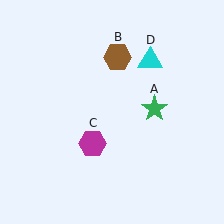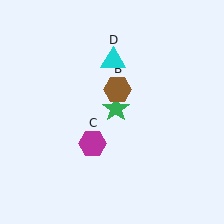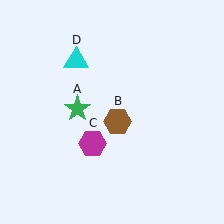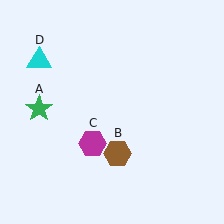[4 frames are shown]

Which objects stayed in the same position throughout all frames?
Magenta hexagon (object C) remained stationary.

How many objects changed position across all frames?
3 objects changed position: green star (object A), brown hexagon (object B), cyan triangle (object D).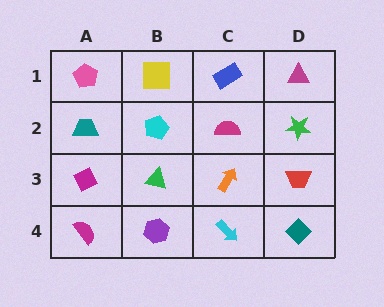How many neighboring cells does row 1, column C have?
3.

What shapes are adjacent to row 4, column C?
An orange arrow (row 3, column C), a purple hexagon (row 4, column B), a teal diamond (row 4, column D).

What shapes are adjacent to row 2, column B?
A yellow square (row 1, column B), a green triangle (row 3, column B), a teal trapezoid (row 2, column A), a magenta semicircle (row 2, column C).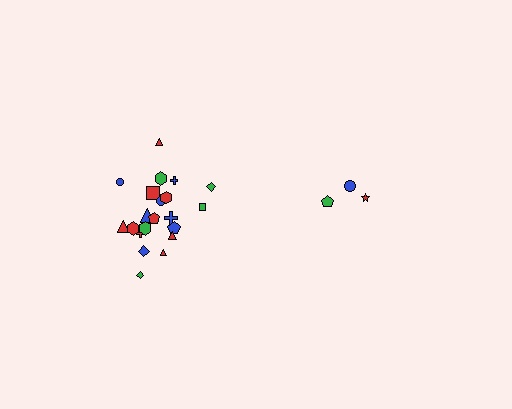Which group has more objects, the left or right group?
The left group.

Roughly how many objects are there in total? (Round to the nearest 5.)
Roughly 25 objects in total.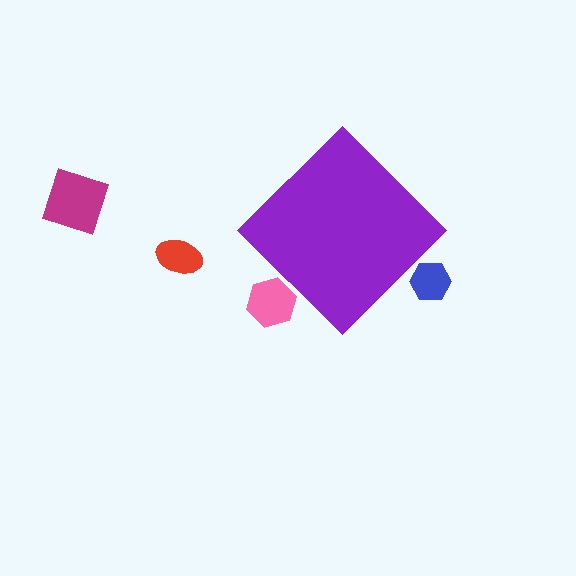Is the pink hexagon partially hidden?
Yes, the pink hexagon is partially hidden behind the purple diamond.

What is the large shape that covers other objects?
A purple diamond.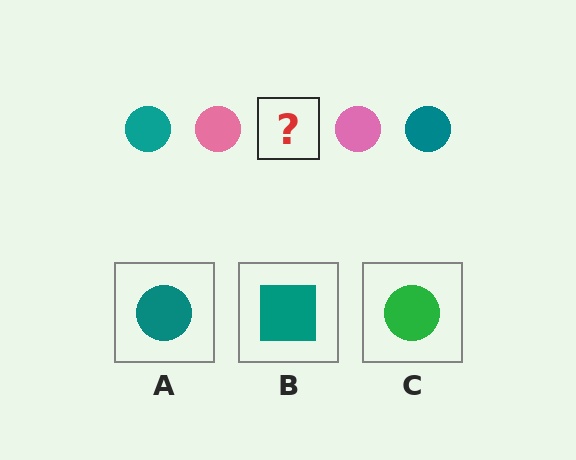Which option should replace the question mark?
Option A.